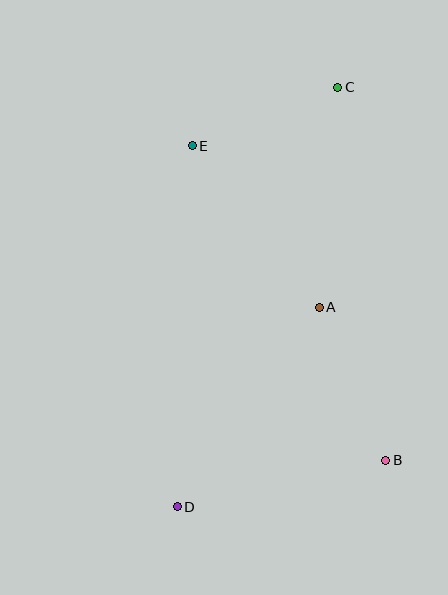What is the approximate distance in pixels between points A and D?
The distance between A and D is approximately 245 pixels.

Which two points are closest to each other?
Points C and E are closest to each other.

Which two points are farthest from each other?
Points C and D are farthest from each other.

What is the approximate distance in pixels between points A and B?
The distance between A and B is approximately 167 pixels.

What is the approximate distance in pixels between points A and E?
The distance between A and E is approximately 206 pixels.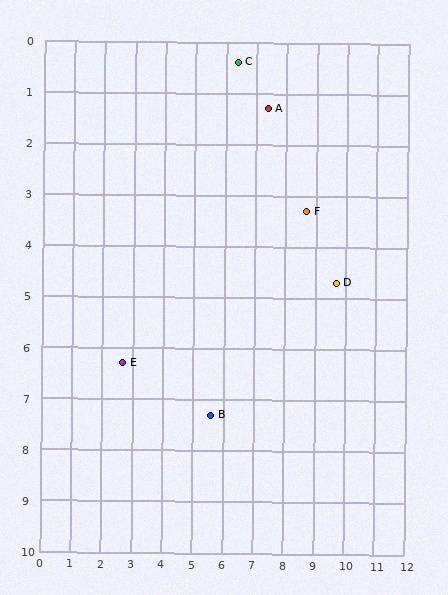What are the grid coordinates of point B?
Point B is at approximately (5.6, 7.3).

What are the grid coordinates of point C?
Point C is at approximately (6.4, 0.4).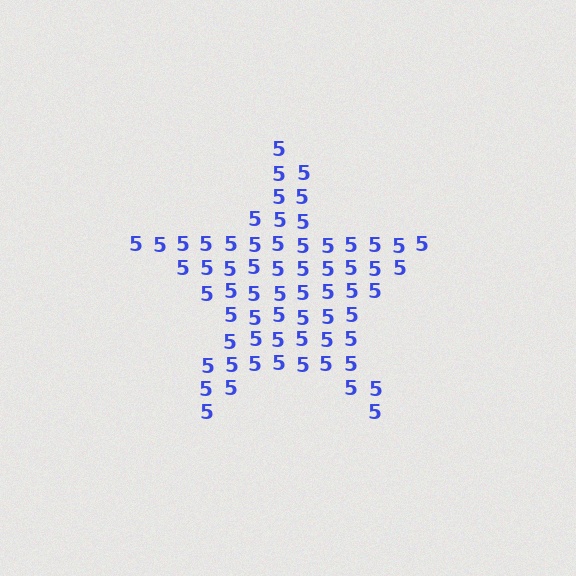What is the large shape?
The large shape is a star.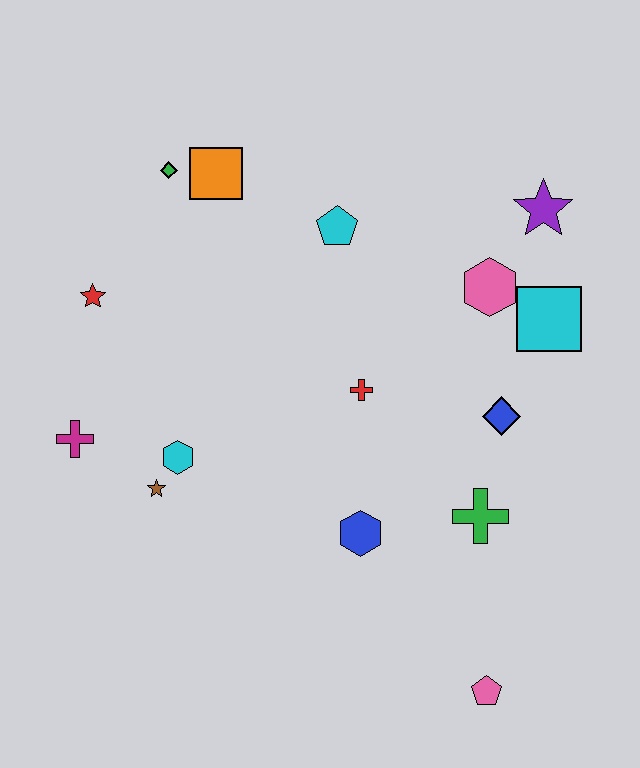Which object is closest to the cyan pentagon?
The orange square is closest to the cyan pentagon.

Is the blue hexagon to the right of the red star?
Yes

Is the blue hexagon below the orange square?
Yes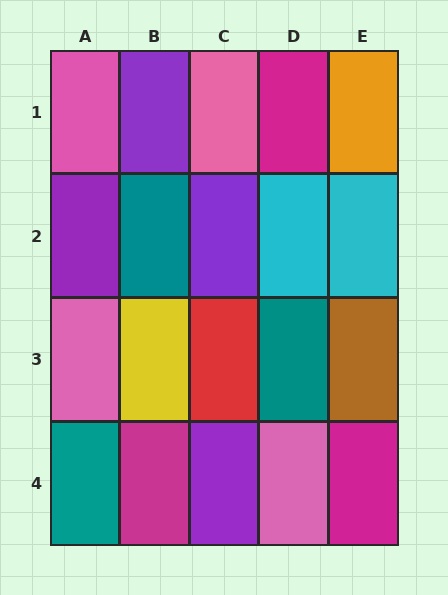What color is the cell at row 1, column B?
Purple.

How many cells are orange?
1 cell is orange.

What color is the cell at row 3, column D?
Teal.